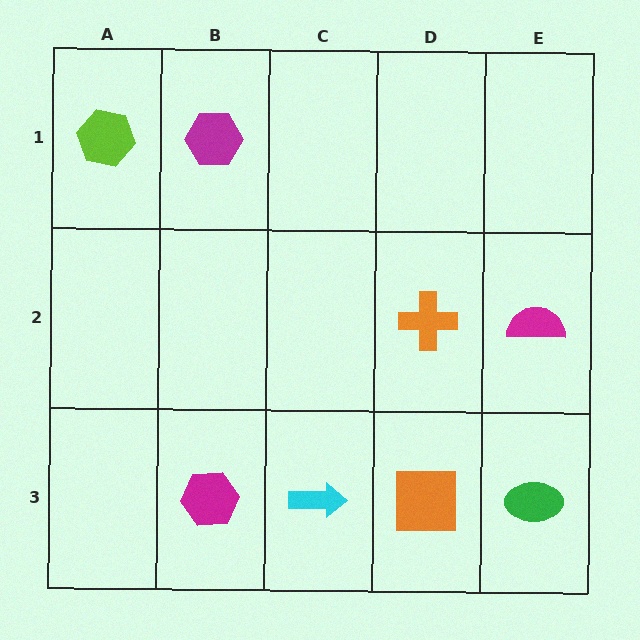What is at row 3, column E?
A green ellipse.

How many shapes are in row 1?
2 shapes.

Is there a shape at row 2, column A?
No, that cell is empty.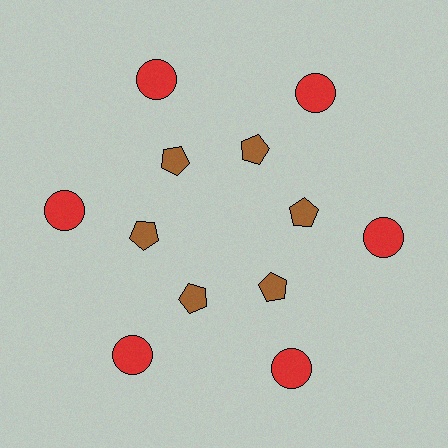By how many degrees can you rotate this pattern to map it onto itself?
The pattern maps onto itself every 60 degrees of rotation.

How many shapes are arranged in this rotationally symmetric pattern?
There are 12 shapes, arranged in 6 groups of 2.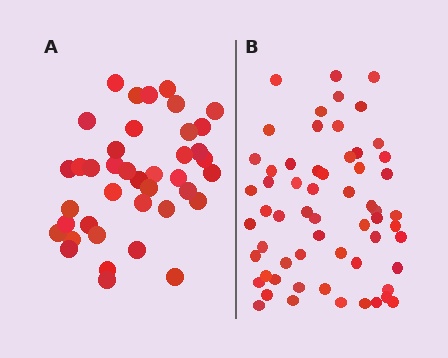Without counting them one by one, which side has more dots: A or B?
Region B (the right region) has more dots.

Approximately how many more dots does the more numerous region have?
Region B has approximately 20 more dots than region A.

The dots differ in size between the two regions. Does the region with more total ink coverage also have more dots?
No. Region A has more total ink coverage because its dots are larger, but region B actually contains more individual dots. Total area can be misleading — the number of items is what matters here.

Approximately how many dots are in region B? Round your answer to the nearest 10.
About 60 dots.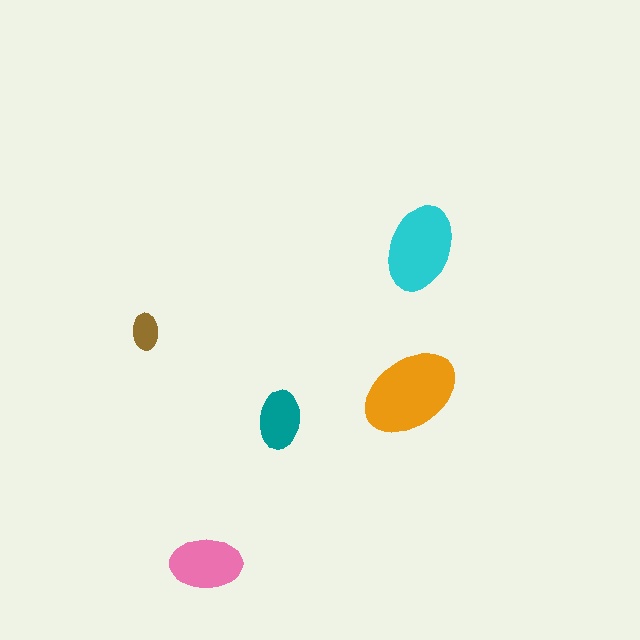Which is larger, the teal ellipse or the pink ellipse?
The pink one.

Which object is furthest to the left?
The brown ellipse is leftmost.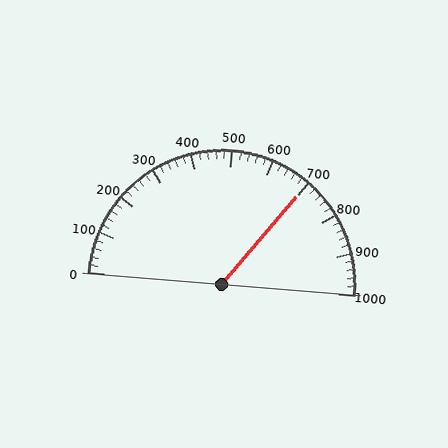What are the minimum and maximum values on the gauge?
The gauge ranges from 0 to 1000.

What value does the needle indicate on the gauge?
The needle indicates approximately 700.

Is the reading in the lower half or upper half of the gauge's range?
The reading is in the upper half of the range (0 to 1000).